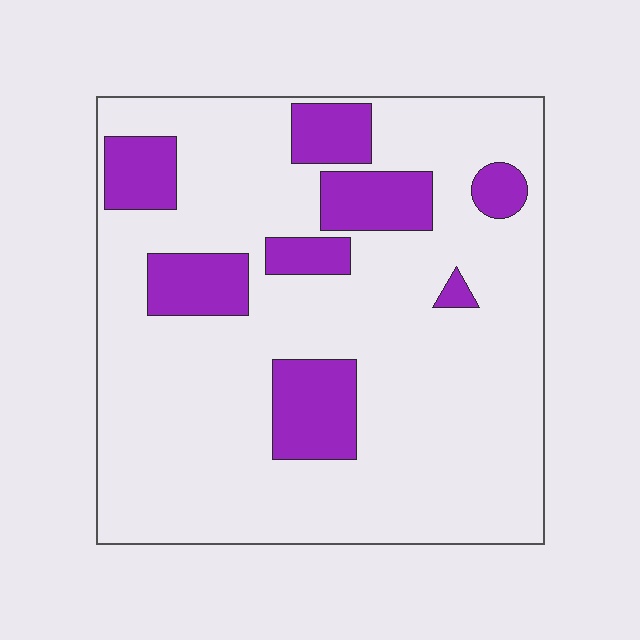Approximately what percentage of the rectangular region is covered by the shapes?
Approximately 20%.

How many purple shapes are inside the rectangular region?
8.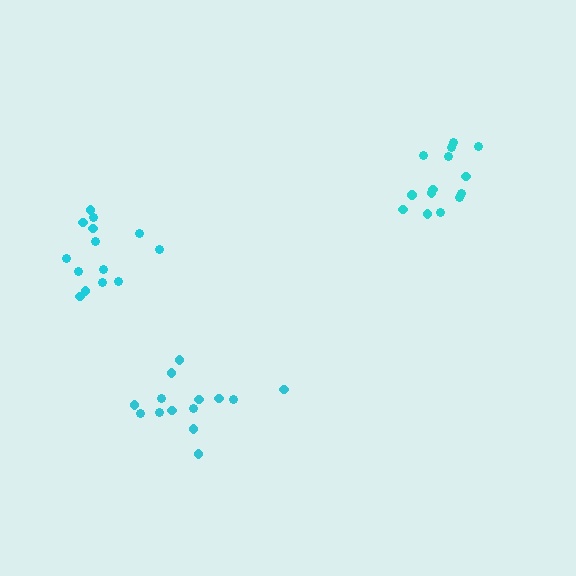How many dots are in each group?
Group 1: 14 dots, Group 2: 14 dots, Group 3: 14 dots (42 total).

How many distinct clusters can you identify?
There are 3 distinct clusters.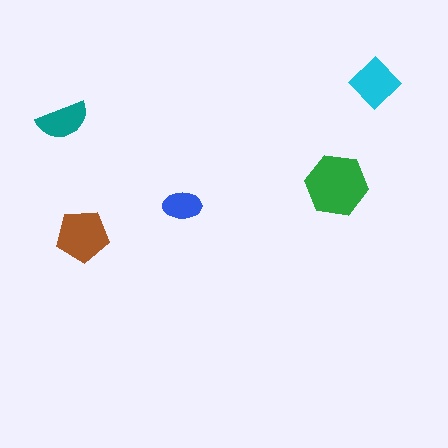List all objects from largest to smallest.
The green hexagon, the brown pentagon, the cyan diamond, the teal semicircle, the blue ellipse.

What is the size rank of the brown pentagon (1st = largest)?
2nd.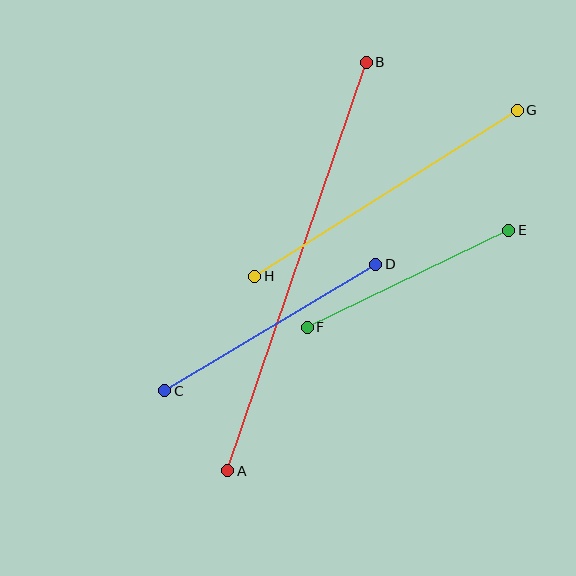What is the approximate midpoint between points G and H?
The midpoint is at approximately (386, 193) pixels.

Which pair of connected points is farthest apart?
Points A and B are farthest apart.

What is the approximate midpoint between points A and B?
The midpoint is at approximately (297, 267) pixels.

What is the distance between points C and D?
The distance is approximately 246 pixels.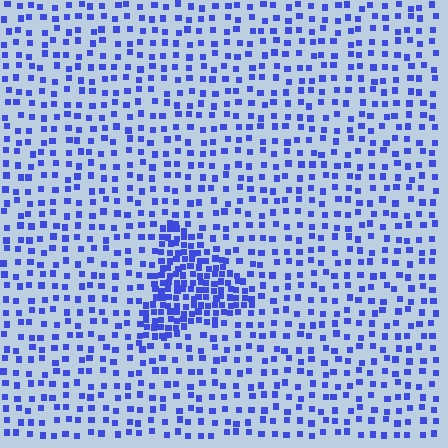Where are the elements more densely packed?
The elements are more densely packed inside the triangle boundary.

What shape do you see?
I see a triangle.